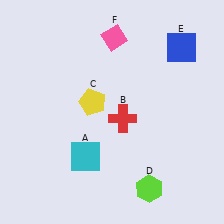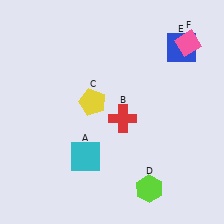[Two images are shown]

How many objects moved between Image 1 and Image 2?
1 object moved between the two images.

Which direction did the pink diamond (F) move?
The pink diamond (F) moved right.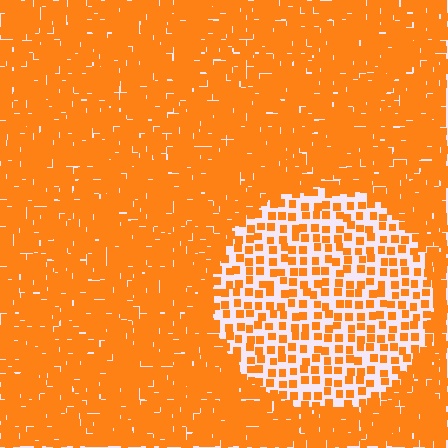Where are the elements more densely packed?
The elements are more densely packed outside the circle boundary.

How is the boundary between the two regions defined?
The boundary is defined by a change in element density (approximately 2.8x ratio). All elements are the same color, size, and shape.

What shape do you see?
I see a circle.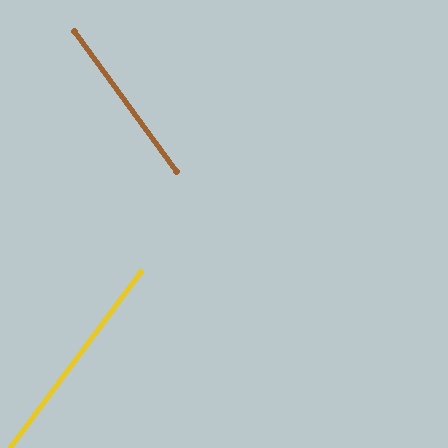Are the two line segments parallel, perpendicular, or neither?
Neither parallel nor perpendicular — they differ by about 73°.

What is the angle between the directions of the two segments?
Approximately 73 degrees.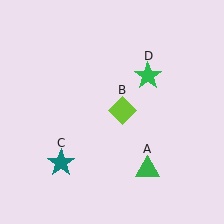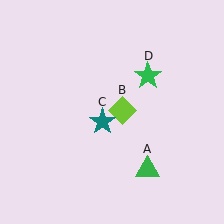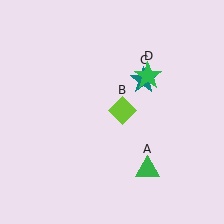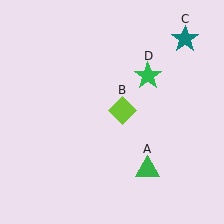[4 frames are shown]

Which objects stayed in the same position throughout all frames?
Green triangle (object A) and lime diamond (object B) and green star (object D) remained stationary.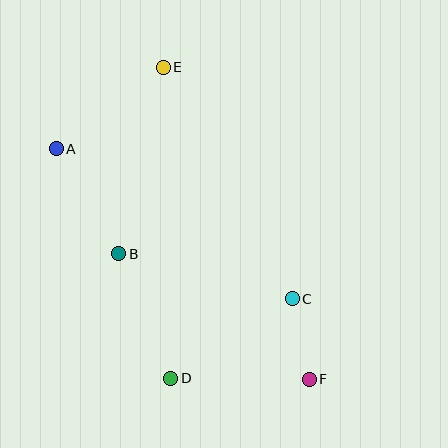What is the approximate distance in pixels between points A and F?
The distance between A and F is approximately 342 pixels.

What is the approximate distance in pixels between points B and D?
The distance between B and D is approximately 135 pixels.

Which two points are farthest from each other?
Points E and F are farthest from each other.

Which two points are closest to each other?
Points C and F are closest to each other.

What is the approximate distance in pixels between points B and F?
The distance between B and F is approximately 228 pixels.